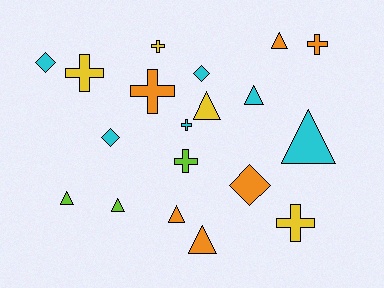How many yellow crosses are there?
There are 3 yellow crosses.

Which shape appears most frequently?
Triangle, with 8 objects.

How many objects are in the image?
There are 19 objects.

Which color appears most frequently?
Cyan, with 6 objects.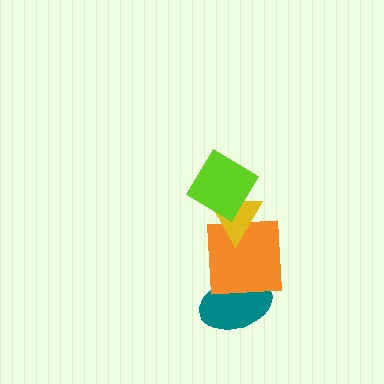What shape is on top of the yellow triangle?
The lime diamond is on top of the yellow triangle.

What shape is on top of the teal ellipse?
The orange square is on top of the teal ellipse.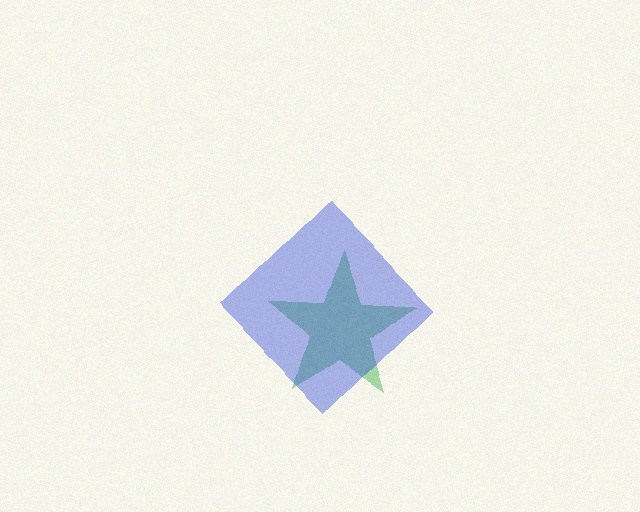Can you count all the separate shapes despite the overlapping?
Yes, there are 2 separate shapes.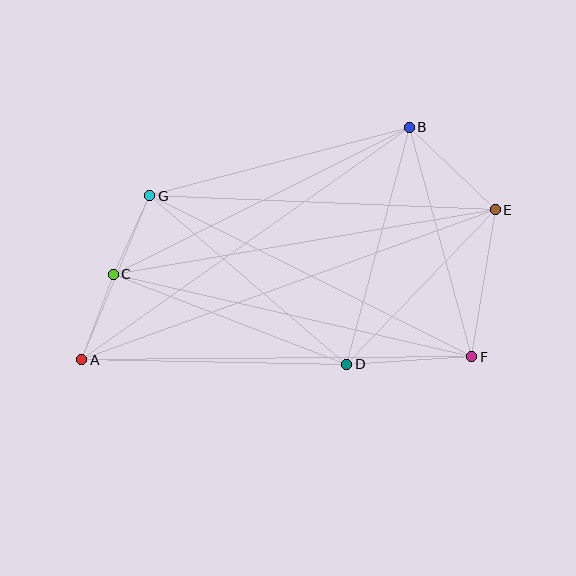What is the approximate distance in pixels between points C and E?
The distance between C and E is approximately 387 pixels.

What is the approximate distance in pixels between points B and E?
The distance between B and E is approximately 119 pixels.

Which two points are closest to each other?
Points C and G are closest to each other.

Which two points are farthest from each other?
Points A and E are farthest from each other.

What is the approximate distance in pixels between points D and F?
The distance between D and F is approximately 125 pixels.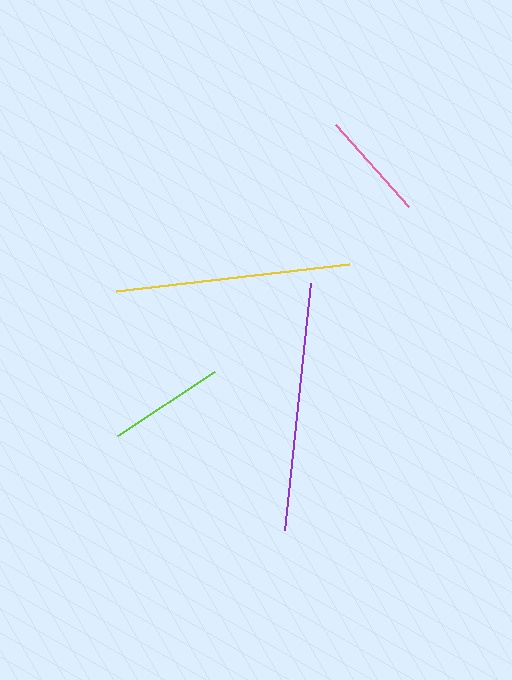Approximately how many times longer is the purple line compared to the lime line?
The purple line is approximately 2.1 times the length of the lime line.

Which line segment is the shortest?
The pink line is the shortest at approximately 109 pixels.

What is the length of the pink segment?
The pink segment is approximately 109 pixels long.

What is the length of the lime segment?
The lime segment is approximately 116 pixels long.